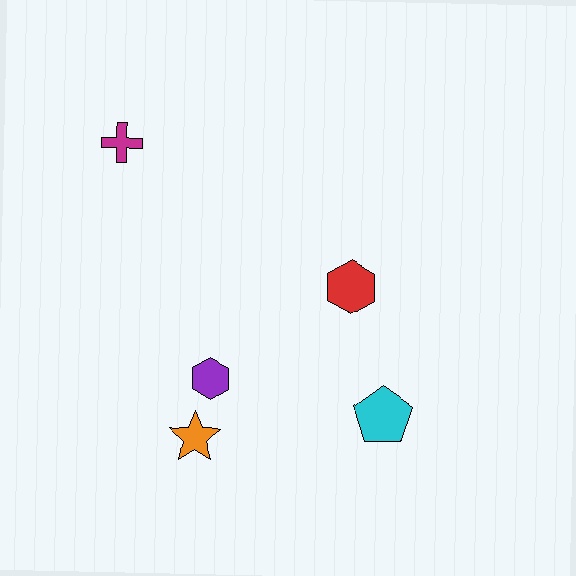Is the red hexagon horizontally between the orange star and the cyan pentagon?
Yes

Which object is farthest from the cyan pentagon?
The magenta cross is farthest from the cyan pentagon.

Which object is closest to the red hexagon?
The cyan pentagon is closest to the red hexagon.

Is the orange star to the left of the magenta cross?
No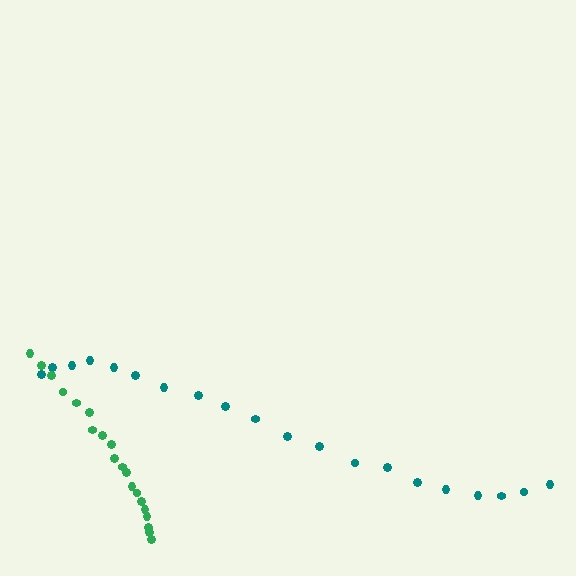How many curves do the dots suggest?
There are 2 distinct paths.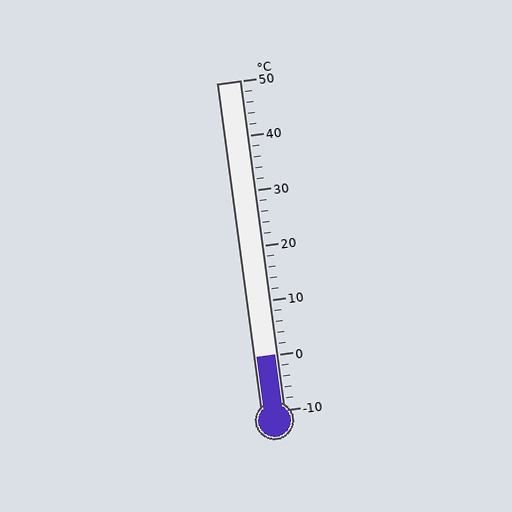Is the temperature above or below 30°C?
The temperature is below 30°C.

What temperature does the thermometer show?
The thermometer shows approximately 0°C.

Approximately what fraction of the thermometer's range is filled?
The thermometer is filled to approximately 15% of its range.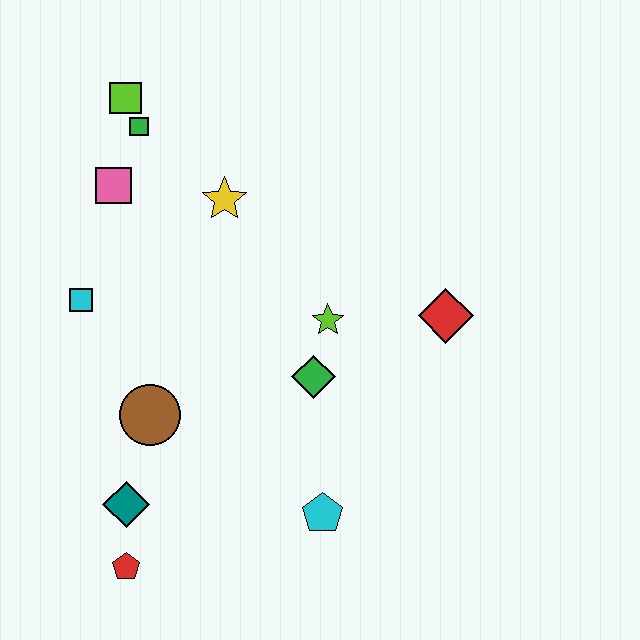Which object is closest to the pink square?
The green square is closest to the pink square.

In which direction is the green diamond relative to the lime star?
The green diamond is below the lime star.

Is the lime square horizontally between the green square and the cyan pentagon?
No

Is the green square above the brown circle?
Yes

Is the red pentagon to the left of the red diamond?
Yes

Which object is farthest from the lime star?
The red pentagon is farthest from the lime star.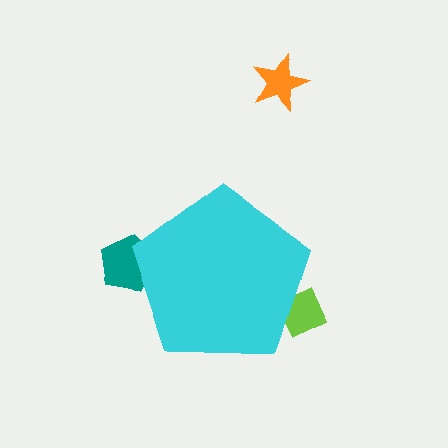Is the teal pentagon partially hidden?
Yes, the teal pentagon is partially hidden behind the cyan pentagon.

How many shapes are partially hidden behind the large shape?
2 shapes are partially hidden.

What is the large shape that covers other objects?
A cyan pentagon.